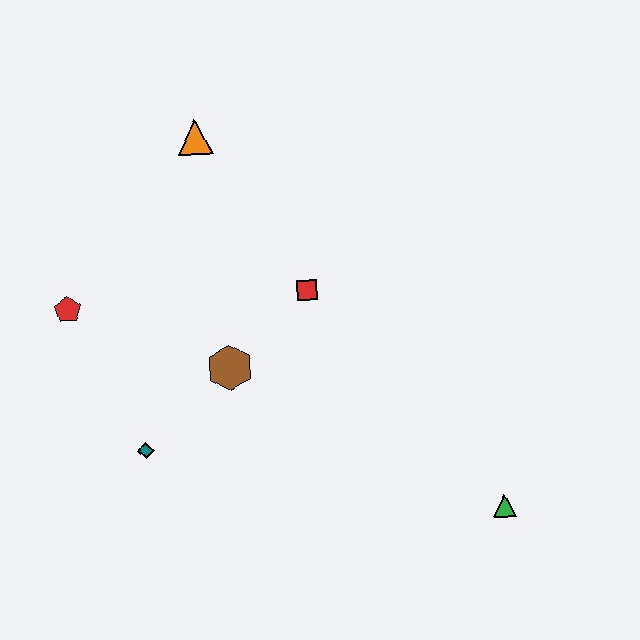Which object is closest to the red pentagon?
The teal diamond is closest to the red pentagon.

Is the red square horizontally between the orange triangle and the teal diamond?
No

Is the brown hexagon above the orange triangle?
No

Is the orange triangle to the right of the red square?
No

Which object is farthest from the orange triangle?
The green triangle is farthest from the orange triangle.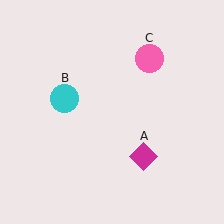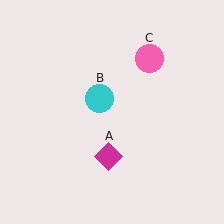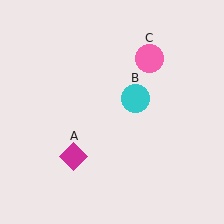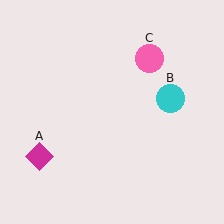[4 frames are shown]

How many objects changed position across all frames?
2 objects changed position: magenta diamond (object A), cyan circle (object B).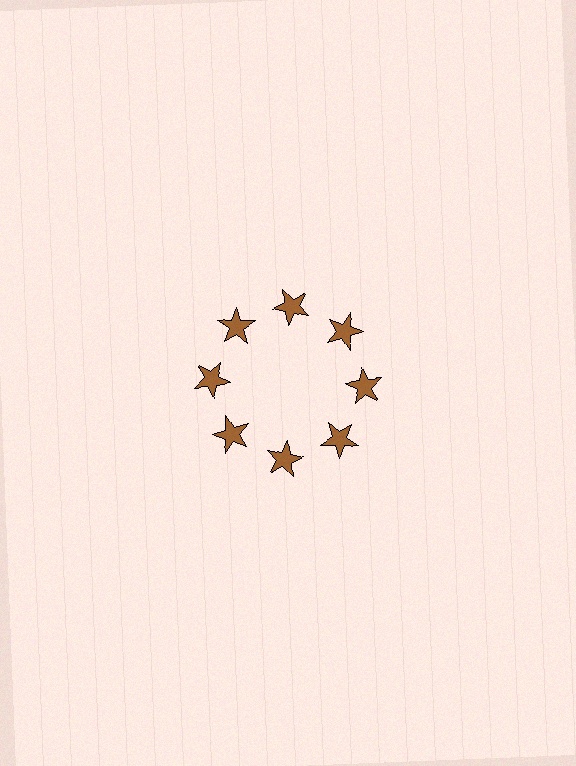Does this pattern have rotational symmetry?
Yes, this pattern has 8-fold rotational symmetry. It looks the same after rotating 45 degrees around the center.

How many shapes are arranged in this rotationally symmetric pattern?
There are 8 shapes, arranged in 8 groups of 1.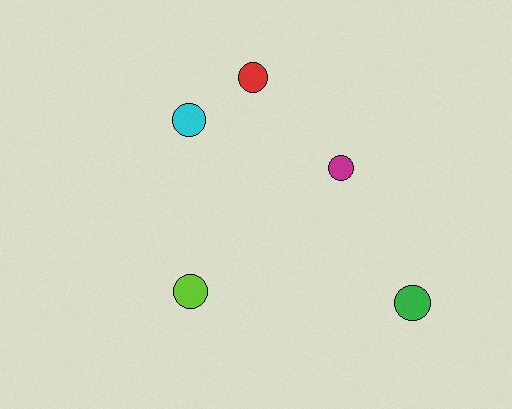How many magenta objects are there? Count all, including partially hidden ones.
There is 1 magenta object.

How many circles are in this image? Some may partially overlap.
There are 5 circles.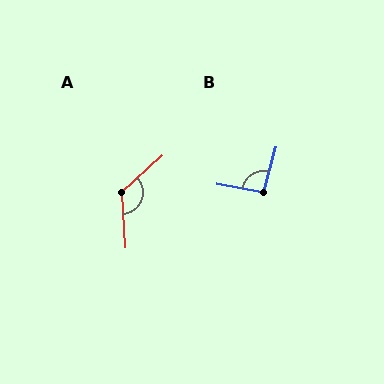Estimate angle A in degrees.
Approximately 128 degrees.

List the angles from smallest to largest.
B (96°), A (128°).